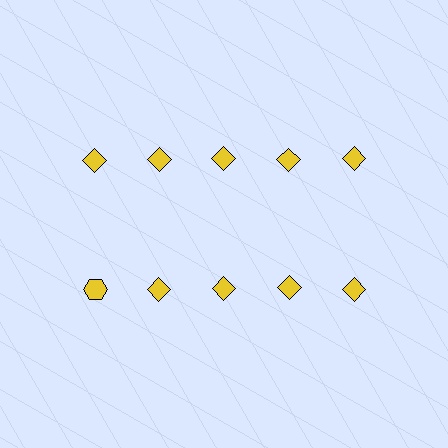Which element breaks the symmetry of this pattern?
The yellow hexagon in the second row, leftmost column breaks the symmetry. All other shapes are yellow diamonds.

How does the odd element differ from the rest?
It has a different shape: hexagon instead of diamond.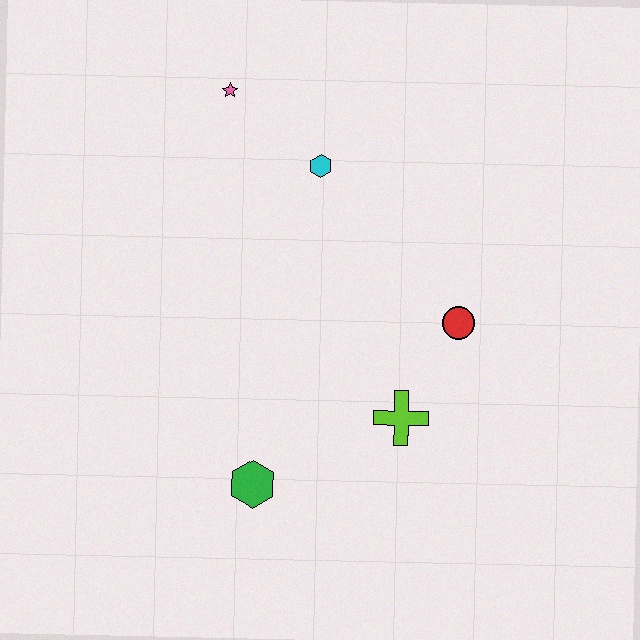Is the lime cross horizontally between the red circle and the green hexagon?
Yes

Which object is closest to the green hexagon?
The lime cross is closest to the green hexagon.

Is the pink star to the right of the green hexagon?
No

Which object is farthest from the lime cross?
The pink star is farthest from the lime cross.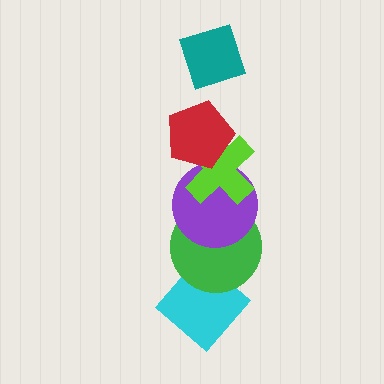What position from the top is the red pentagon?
The red pentagon is 2nd from the top.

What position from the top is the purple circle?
The purple circle is 4th from the top.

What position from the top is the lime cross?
The lime cross is 3rd from the top.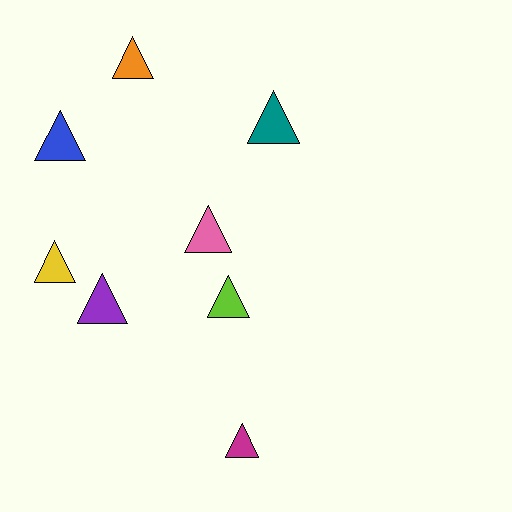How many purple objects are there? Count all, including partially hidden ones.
There is 1 purple object.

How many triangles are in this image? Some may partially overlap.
There are 8 triangles.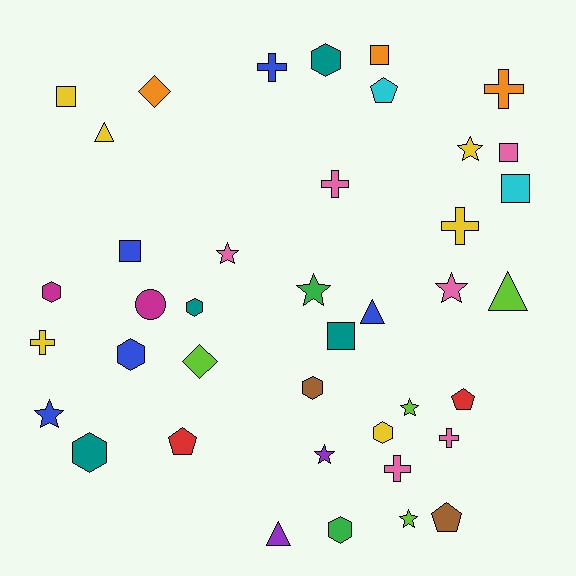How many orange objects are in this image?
There are 3 orange objects.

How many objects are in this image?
There are 40 objects.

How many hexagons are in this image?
There are 8 hexagons.